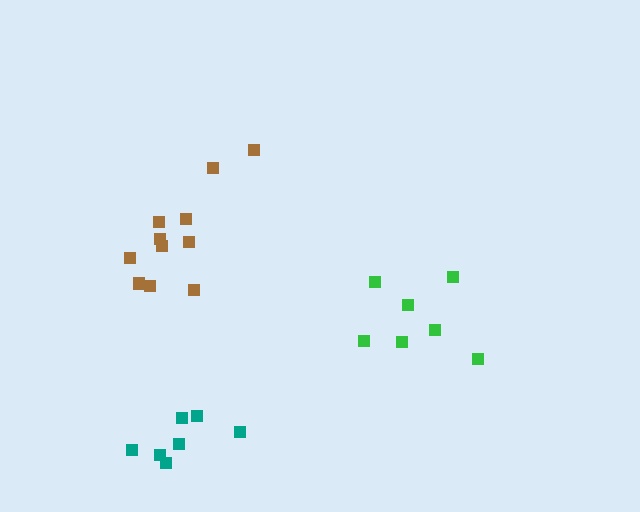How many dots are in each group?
Group 1: 7 dots, Group 2: 7 dots, Group 3: 11 dots (25 total).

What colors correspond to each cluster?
The clusters are colored: green, teal, brown.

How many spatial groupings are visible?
There are 3 spatial groupings.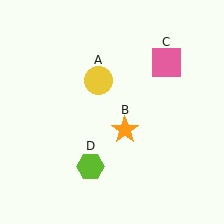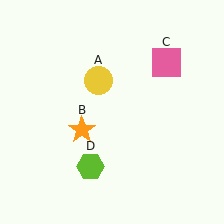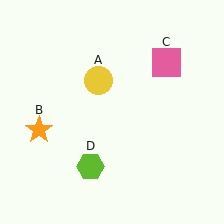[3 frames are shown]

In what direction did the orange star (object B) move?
The orange star (object B) moved left.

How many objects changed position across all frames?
1 object changed position: orange star (object B).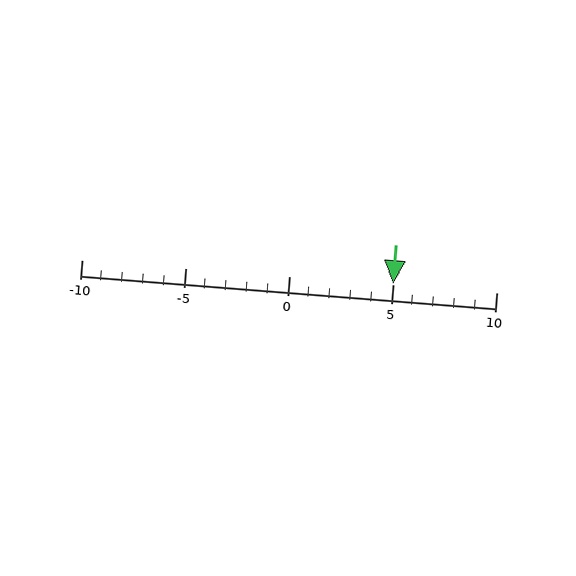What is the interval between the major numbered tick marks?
The major tick marks are spaced 5 units apart.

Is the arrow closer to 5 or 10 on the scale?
The arrow is closer to 5.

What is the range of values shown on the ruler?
The ruler shows values from -10 to 10.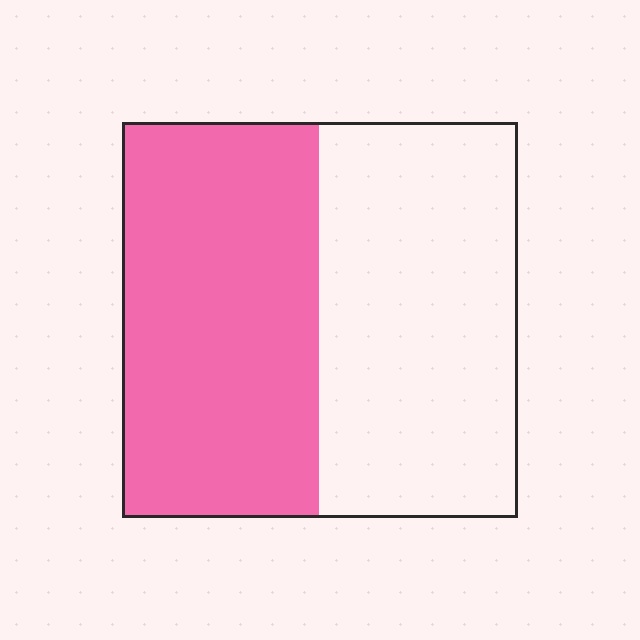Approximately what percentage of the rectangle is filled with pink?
Approximately 50%.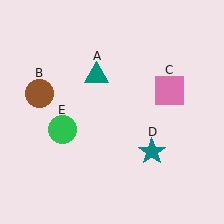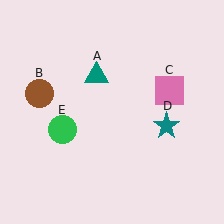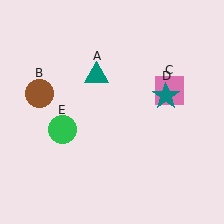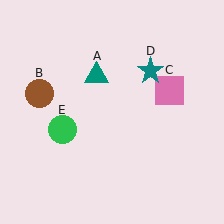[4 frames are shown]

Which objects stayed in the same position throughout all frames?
Teal triangle (object A) and brown circle (object B) and pink square (object C) and green circle (object E) remained stationary.